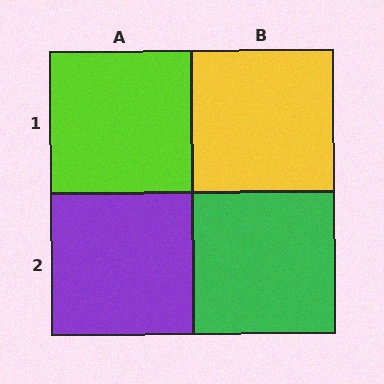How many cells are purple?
1 cell is purple.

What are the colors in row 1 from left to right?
Lime, yellow.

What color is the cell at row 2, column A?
Purple.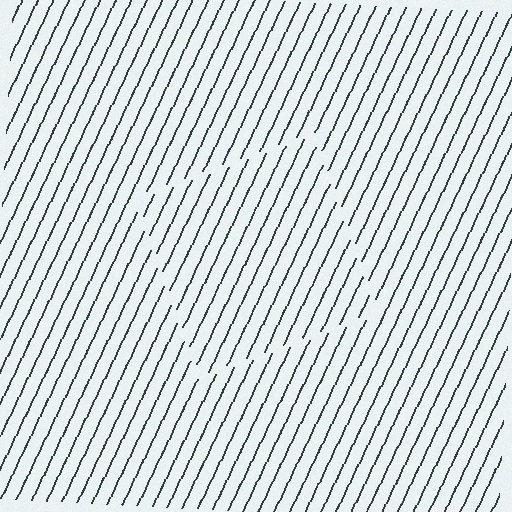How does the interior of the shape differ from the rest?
The interior of the shape contains the same grating, shifted by half a period — the contour is defined by the phase discontinuity where line-ends from the inner and outer gratings abut.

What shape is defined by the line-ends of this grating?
An illusory square. The interior of the shape contains the same grating, shifted by half a period — the contour is defined by the phase discontinuity where line-ends from the inner and outer gratings abut.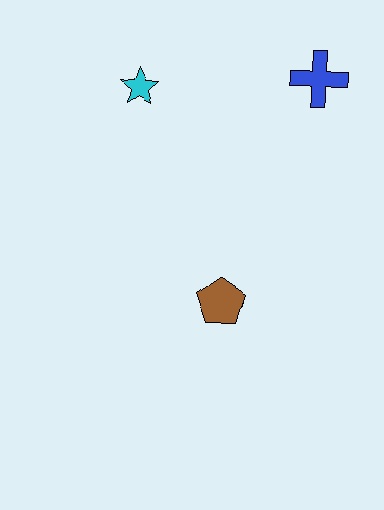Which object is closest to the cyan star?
The blue cross is closest to the cyan star.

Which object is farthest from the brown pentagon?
The blue cross is farthest from the brown pentagon.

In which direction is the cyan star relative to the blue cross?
The cyan star is to the left of the blue cross.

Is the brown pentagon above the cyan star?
No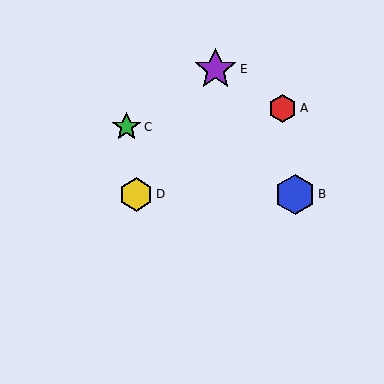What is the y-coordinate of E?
Object E is at y≈69.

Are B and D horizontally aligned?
Yes, both are at y≈194.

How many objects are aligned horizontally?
2 objects (B, D) are aligned horizontally.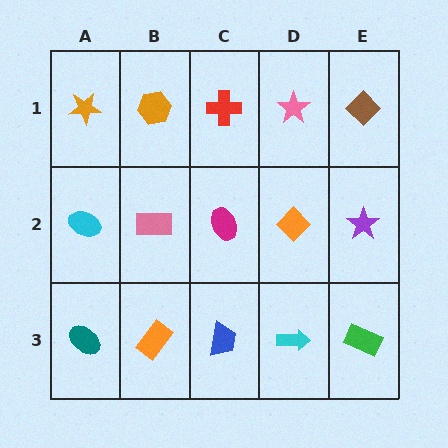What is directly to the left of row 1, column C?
An orange hexagon.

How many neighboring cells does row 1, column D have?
3.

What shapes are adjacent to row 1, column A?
A cyan ellipse (row 2, column A), an orange hexagon (row 1, column B).